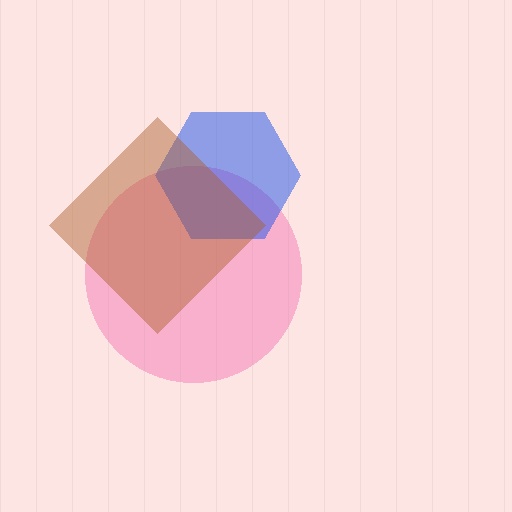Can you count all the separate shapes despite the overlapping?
Yes, there are 3 separate shapes.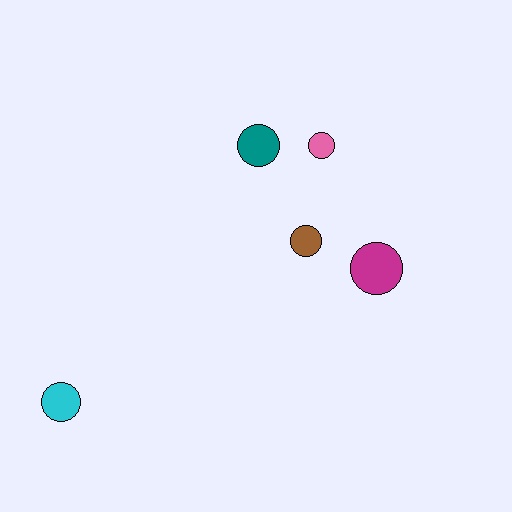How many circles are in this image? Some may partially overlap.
There are 5 circles.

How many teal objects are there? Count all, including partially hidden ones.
There is 1 teal object.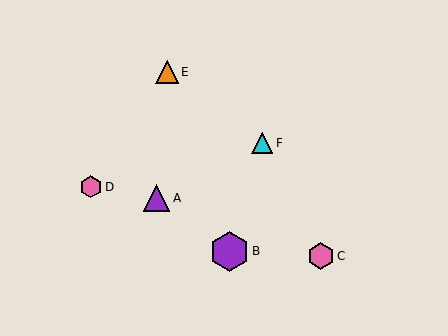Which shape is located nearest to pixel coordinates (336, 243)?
The pink hexagon (labeled C) at (321, 256) is nearest to that location.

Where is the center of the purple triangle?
The center of the purple triangle is at (156, 198).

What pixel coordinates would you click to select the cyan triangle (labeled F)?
Click at (262, 143) to select the cyan triangle F.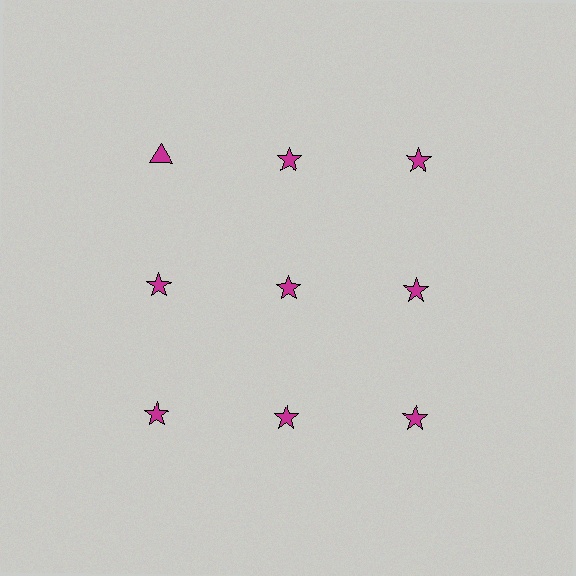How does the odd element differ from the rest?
It has a different shape: triangle instead of star.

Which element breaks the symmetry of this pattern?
The magenta triangle in the top row, leftmost column breaks the symmetry. All other shapes are magenta stars.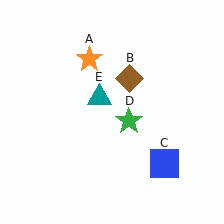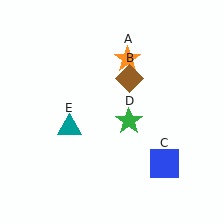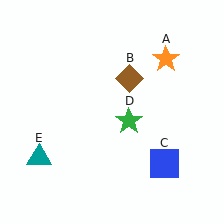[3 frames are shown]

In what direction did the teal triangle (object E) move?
The teal triangle (object E) moved down and to the left.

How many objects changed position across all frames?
2 objects changed position: orange star (object A), teal triangle (object E).